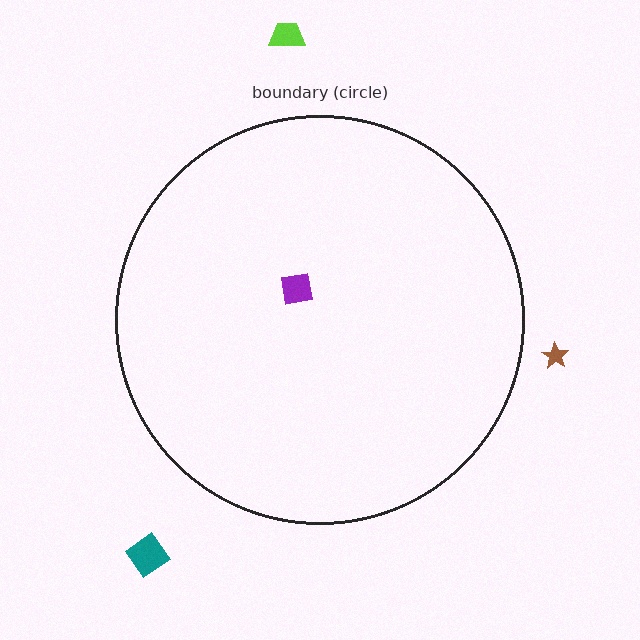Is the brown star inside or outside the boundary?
Outside.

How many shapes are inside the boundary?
1 inside, 3 outside.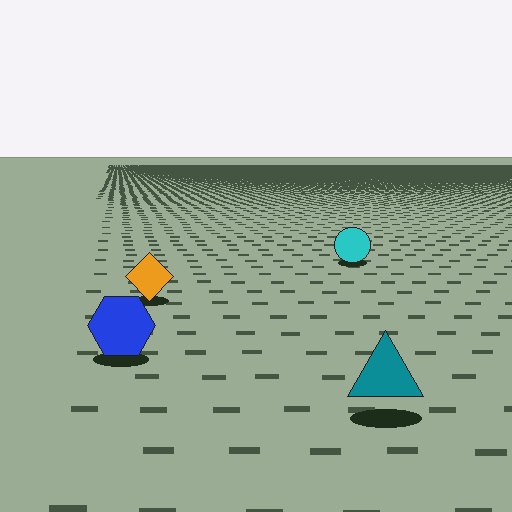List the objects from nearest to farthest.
From nearest to farthest: the teal triangle, the blue hexagon, the orange diamond, the cyan circle.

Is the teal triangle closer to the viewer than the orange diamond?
Yes. The teal triangle is closer — you can tell from the texture gradient: the ground texture is coarser near it.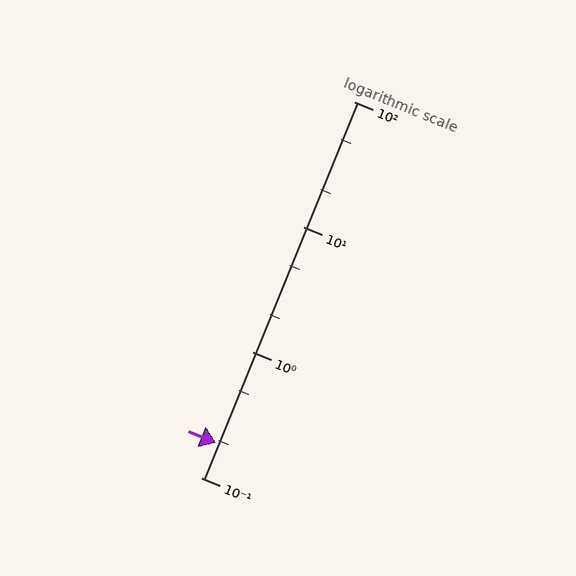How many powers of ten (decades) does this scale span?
The scale spans 3 decades, from 0.1 to 100.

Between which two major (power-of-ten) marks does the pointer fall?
The pointer is between 0.1 and 1.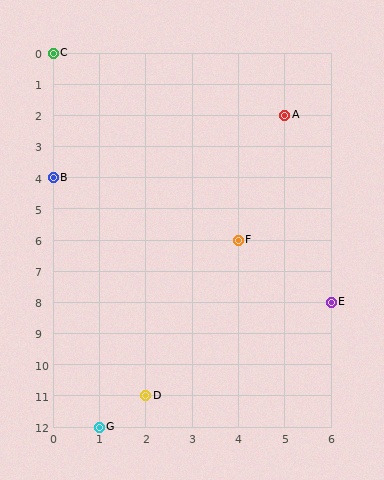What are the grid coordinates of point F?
Point F is at grid coordinates (4, 6).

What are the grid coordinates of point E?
Point E is at grid coordinates (6, 8).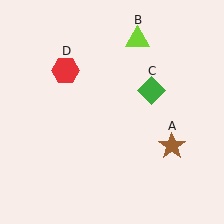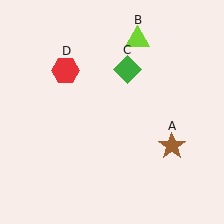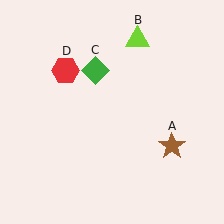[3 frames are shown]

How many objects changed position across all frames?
1 object changed position: green diamond (object C).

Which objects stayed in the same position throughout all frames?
Brown star (object A) and lime triangle (object B) and red hexagon (object D) remained stationary.